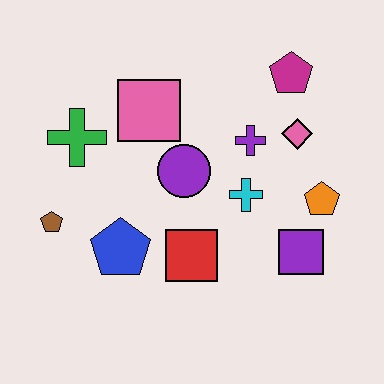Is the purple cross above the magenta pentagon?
No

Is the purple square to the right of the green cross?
Yes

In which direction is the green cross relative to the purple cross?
The green cross is to the left of the purple cross.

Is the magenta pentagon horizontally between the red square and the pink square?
No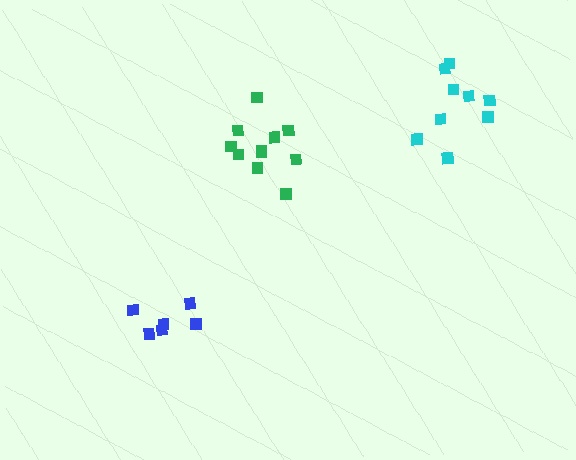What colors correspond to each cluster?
The clusters are colored: green, cyan, blue.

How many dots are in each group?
Group 1: 11 dots, Group 2: 9 dots, Group 3: 6 dots (26 total).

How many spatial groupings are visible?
There are 3 spatial groupings.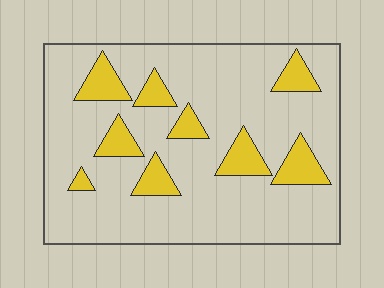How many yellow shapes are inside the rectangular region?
9.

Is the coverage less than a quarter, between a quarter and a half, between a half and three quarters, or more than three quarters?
Less than a quarter.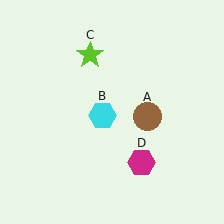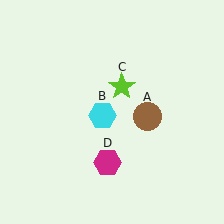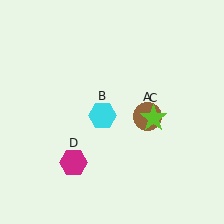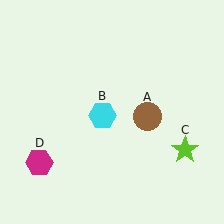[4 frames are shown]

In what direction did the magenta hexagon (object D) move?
The magenta hexagon (object D) moved left.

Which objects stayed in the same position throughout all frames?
Brown circle (object A) and cyan hexagon (object B) remained stationary.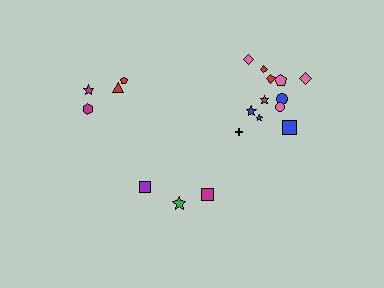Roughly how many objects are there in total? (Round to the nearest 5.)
Roughly 20 objects in total.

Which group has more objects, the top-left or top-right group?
The top-right group.